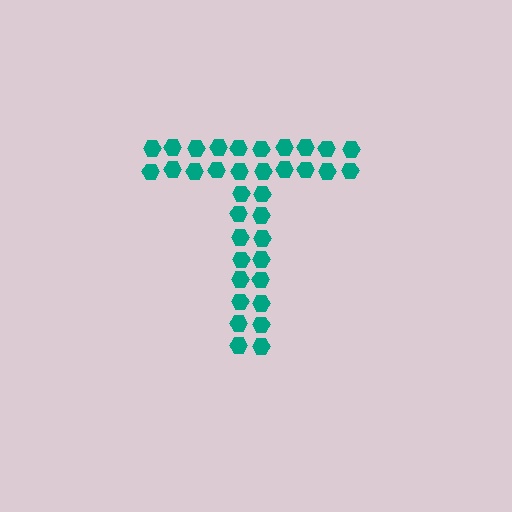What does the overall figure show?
The overall figure shows the letter T.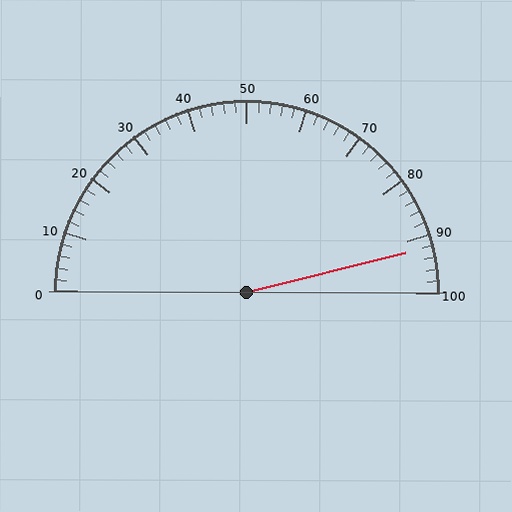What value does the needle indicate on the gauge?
The needle indicates approximately 92.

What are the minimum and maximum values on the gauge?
The gauge ranges from 0 to 100.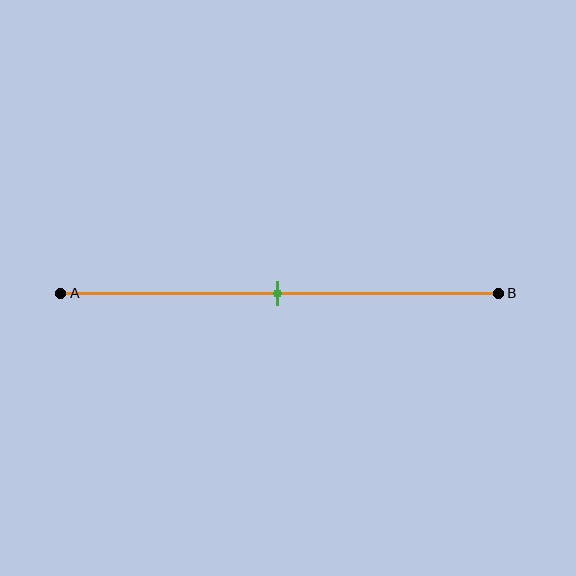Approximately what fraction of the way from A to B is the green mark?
The green mark is approximately 50% of the way from A to B.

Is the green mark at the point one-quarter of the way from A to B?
No, the mark is at about 50% from A, not at the 25% one-quarter point.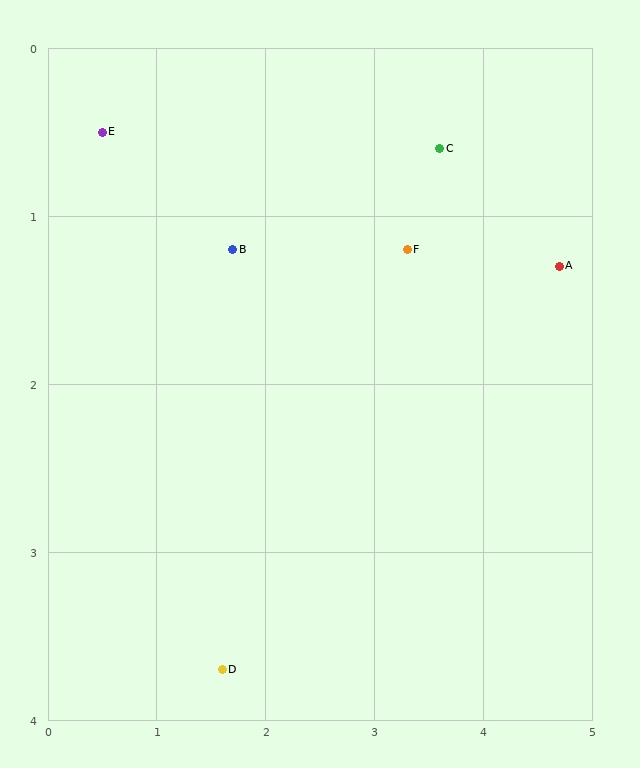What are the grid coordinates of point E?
Point E is at approximately (0.5, 0.5).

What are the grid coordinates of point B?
Point B is at approximately (1.7, 1.2).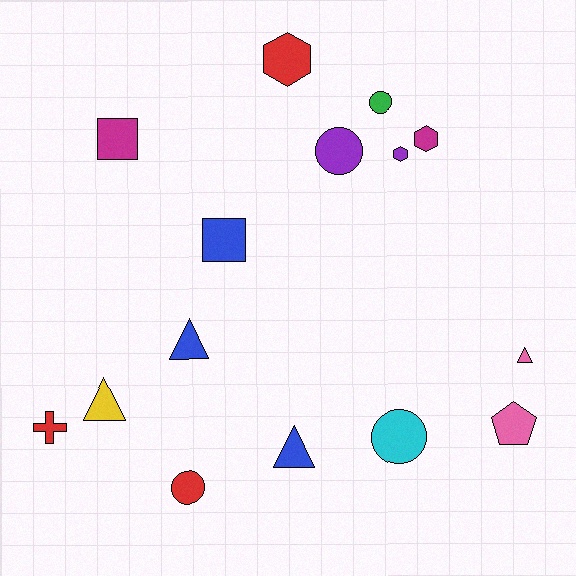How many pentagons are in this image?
There is 1 pentagon.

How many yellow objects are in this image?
There is 1 yellow object.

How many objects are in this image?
There are 15 objects.